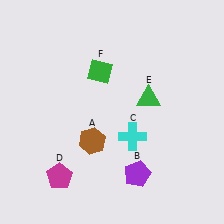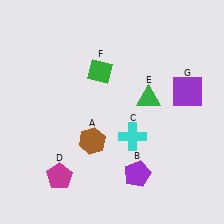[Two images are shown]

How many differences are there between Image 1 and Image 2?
There is 1 difference between the two images.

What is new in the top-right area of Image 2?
A purple square (G) was added in the top-right area of Image 2.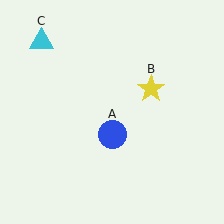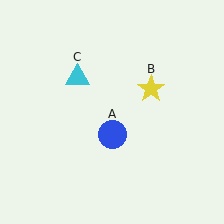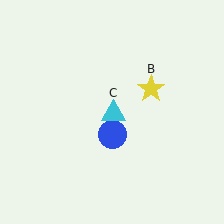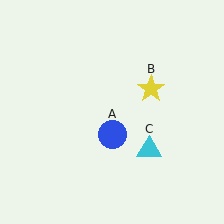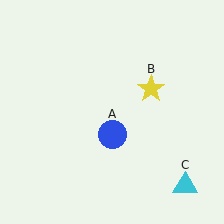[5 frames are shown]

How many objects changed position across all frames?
1 object changed position: cyan triangle (object C).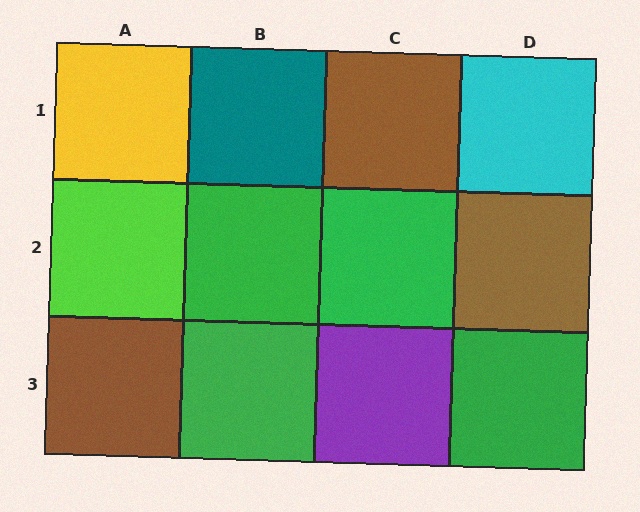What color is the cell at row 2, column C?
Green.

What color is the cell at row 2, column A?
Lime.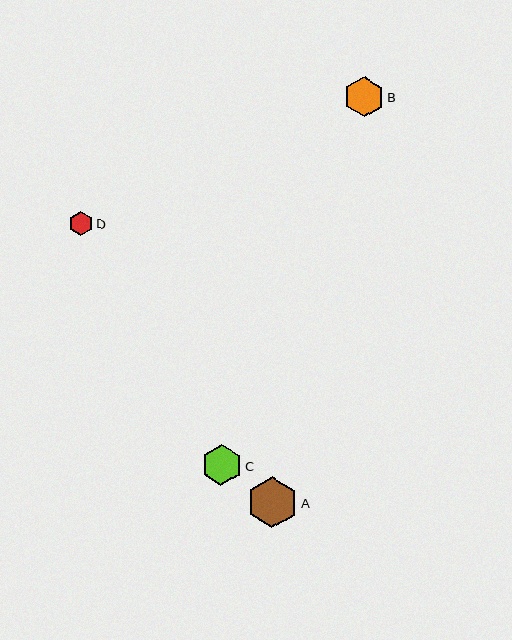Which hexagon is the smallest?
Hexagon D is the smallest with a size of approximately 24 pixels.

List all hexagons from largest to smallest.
From largest to smallest: A, C, B, D.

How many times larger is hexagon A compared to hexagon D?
Hexagon A is approximately 2.1 times the size of hexagon D.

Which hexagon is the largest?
Hexagon A is the largest with a size of approximately 51 pixels.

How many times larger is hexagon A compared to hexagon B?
Hexagon A is approximately 1.3 times the size of hexagon B.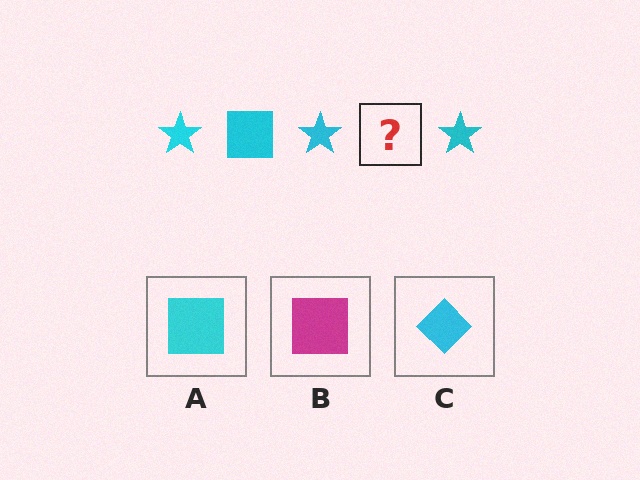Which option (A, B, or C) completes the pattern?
A.